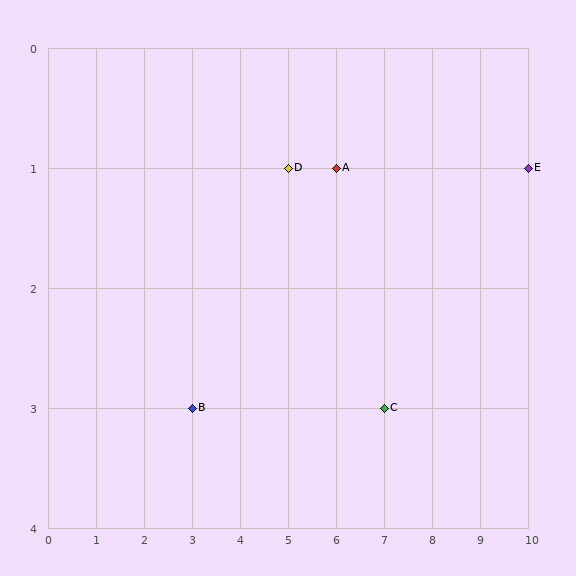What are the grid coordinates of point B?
Point B is at grid coordinates (3, 3).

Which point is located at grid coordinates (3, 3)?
Point B is at (3, 3).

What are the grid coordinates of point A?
Point A is at grid coordinates (6, 1).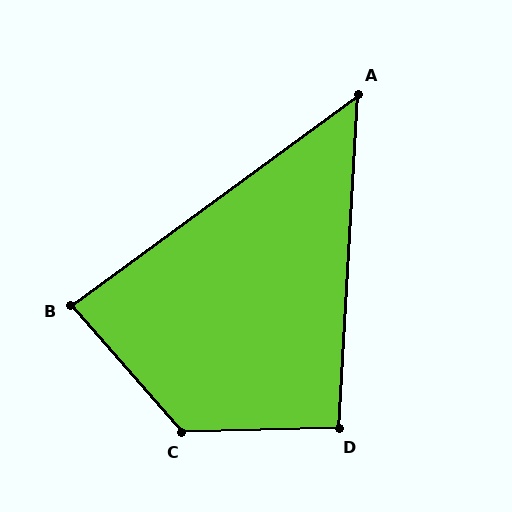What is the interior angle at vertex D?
Approximately 95 degrees (approximately right).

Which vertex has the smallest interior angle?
A, at approximately 50 degrees.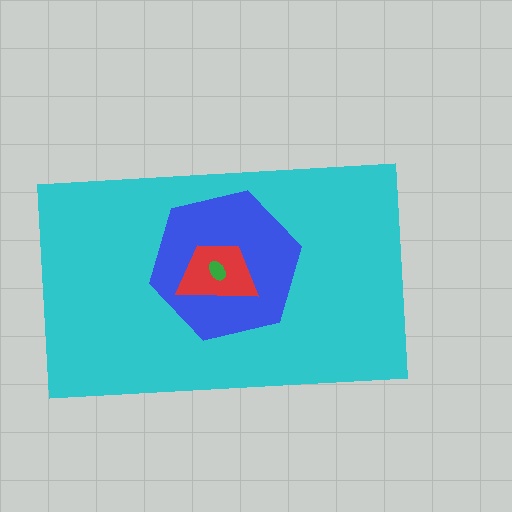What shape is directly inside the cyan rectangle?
The blue hexagon.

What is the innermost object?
The green ellipse.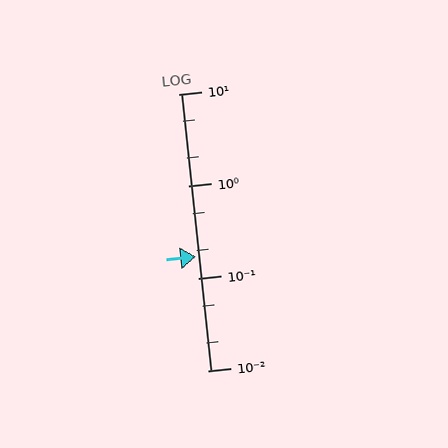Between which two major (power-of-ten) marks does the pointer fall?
The pointer is between 0.1 and 1.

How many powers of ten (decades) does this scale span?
The scale spans 3 decades, from 0.01 to 10.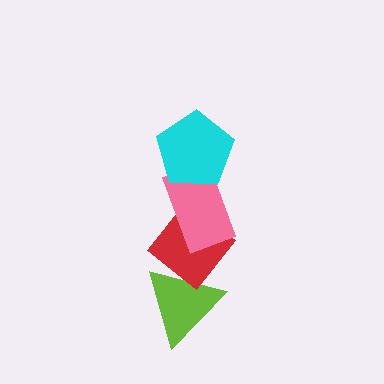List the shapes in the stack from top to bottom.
From top to bottom: the cyan pentagon, the pink rectangle, the red diamond, the lime triangle.